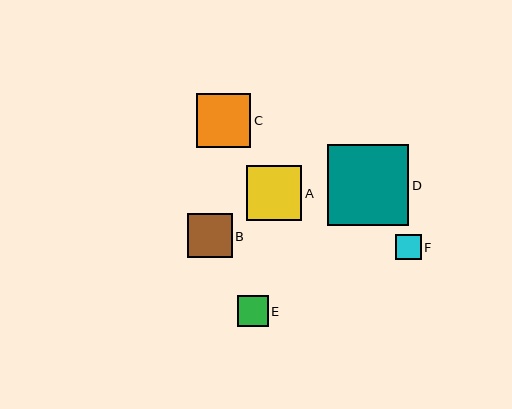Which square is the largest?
Square D is the largest with a size of approximately 81 pixels.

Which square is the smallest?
Square F is the smallest with a size of approximately 26 pixels.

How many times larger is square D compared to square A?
Square D is approximately 1.5 times the size of square A.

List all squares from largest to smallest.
From largest to smallest: D, A, C, B, E, F.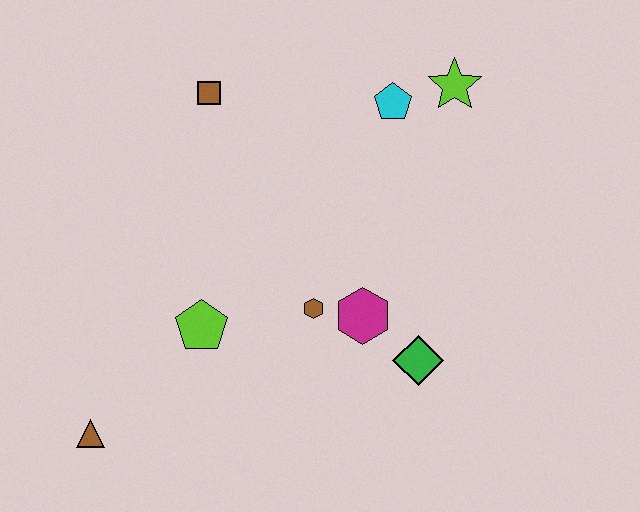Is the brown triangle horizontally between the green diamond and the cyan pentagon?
No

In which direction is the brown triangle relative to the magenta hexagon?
The brown triangle is to the left of the magenta hexagon.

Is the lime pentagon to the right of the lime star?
No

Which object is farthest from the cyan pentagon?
The brown triangle is farthest from the cyan pentagon.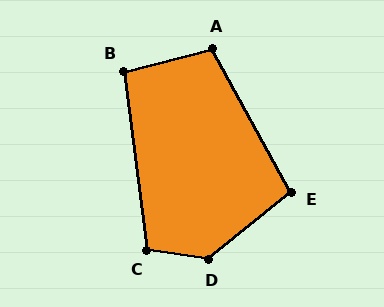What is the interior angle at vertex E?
Approximately 100 degrees (obtuse).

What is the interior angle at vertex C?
Approximately 106 degrees (obtuse).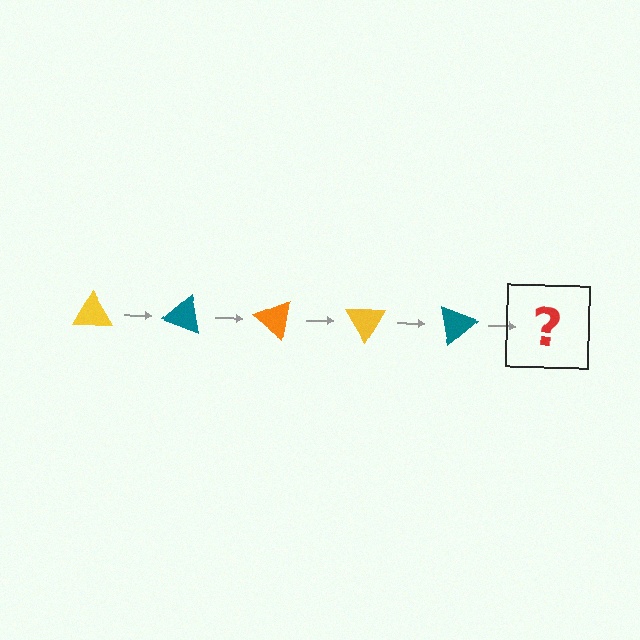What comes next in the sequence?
The next element should be an orange triangle, rotated 100 degrees from the start.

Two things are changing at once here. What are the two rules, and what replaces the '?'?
The two rules are that it rotates 20 degrees each step and the color cycles through yellow, teal, and orange. The '?' should be an orange triangle, rotated 100 degrees from the start.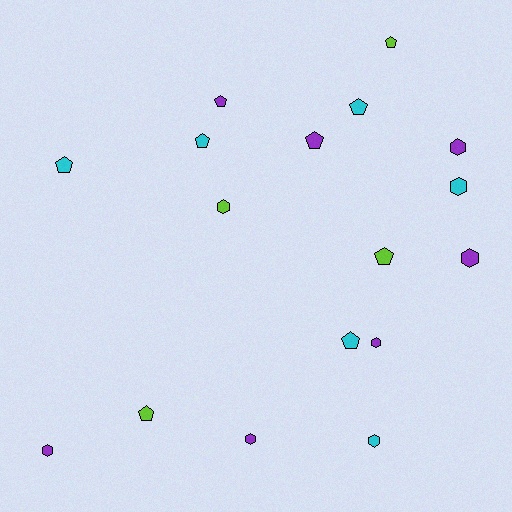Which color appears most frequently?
Purple, with 7 objects.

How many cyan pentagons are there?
There are 4 cyan pentagons.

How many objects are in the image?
There are 17 objects.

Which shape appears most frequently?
Pentagon, with 9 objects.